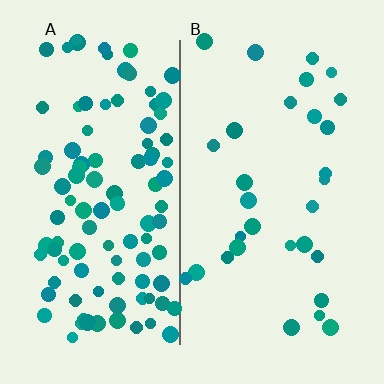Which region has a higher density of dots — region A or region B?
A (the left).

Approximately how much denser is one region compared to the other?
Approximately 3.4× — region A over region B.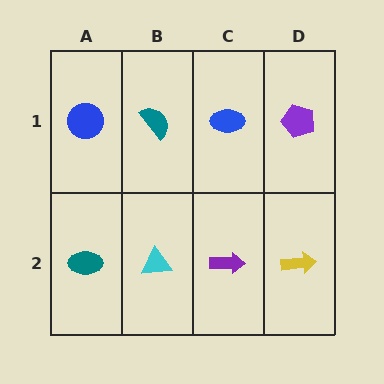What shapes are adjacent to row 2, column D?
A purple pentagon (row 1, column D), a purple arrow (row 2, column C).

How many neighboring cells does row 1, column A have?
2.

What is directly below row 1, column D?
A yellow arrow.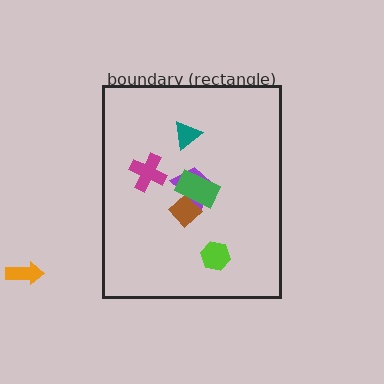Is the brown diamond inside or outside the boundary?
Inside.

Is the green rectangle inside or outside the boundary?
Inside.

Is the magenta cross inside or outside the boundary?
Inside.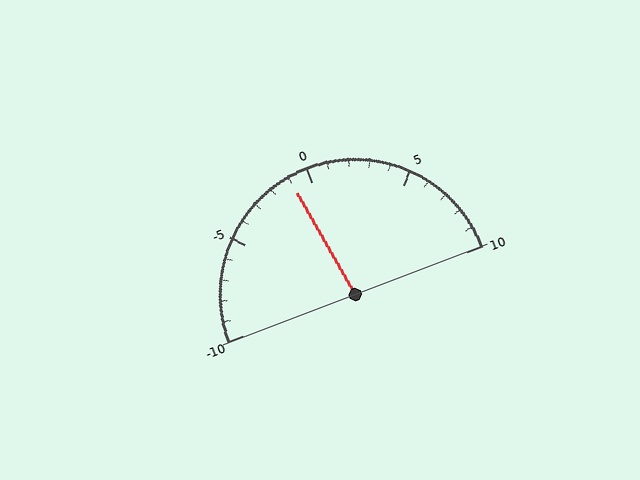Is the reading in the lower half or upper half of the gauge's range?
The reading is in the lower half of the range (-10 to 10).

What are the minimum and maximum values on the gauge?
The gauge ranges from -10 to 10.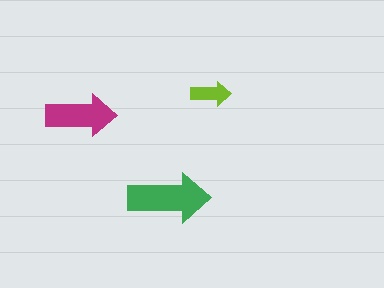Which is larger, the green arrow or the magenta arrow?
The green one.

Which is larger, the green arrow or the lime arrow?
The green one.